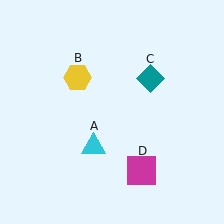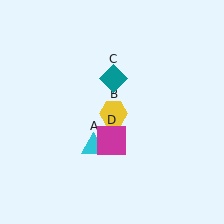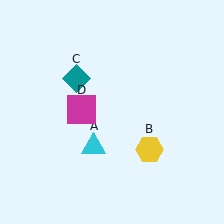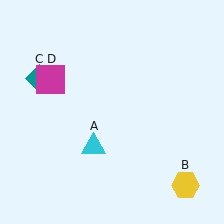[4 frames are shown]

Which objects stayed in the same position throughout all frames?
Cyan triangle (object A) remained stationary.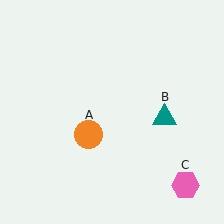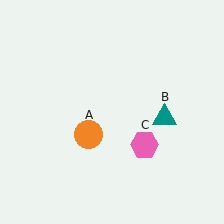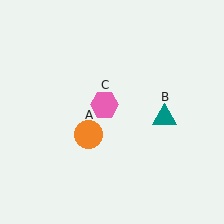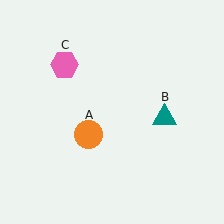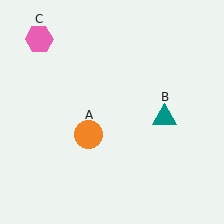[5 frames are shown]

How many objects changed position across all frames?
1 object changed position: pink hexagon (object C).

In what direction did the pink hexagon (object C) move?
The pink hexagon (object C) moved up and to the left.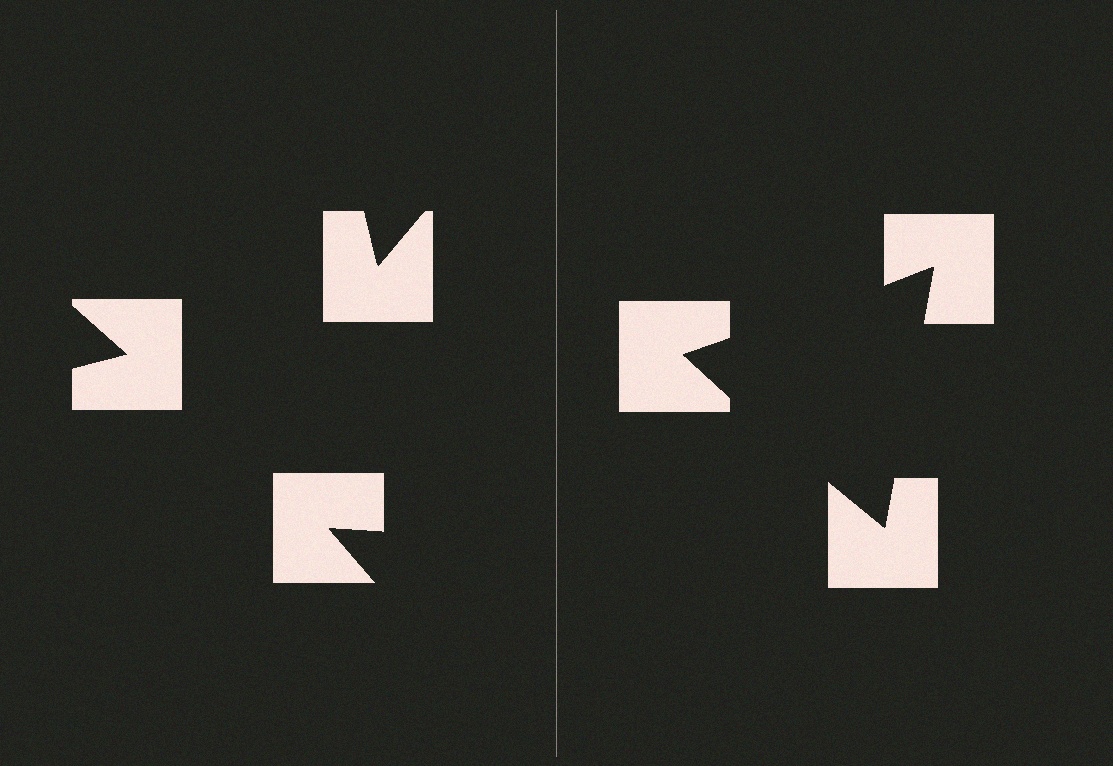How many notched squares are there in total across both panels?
6 — 3 on each side.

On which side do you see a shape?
An illusory triangle appears on the right side. On the left side the wedge cuts are rotated, so no coherent shape forms.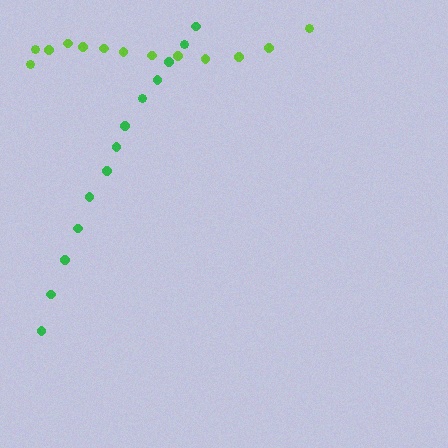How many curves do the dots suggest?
There are 2 distinct paths.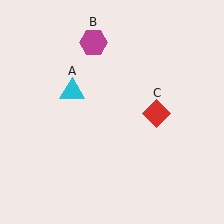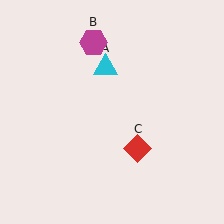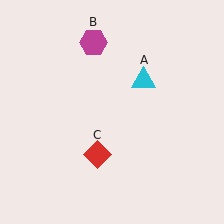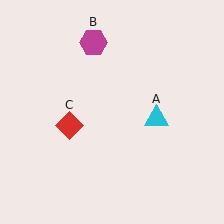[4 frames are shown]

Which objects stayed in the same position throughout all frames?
Magenta hexagon (object B) remained stationary.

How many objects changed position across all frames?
2 objects changed position: cyan triangle (object A), red diamond (object C).